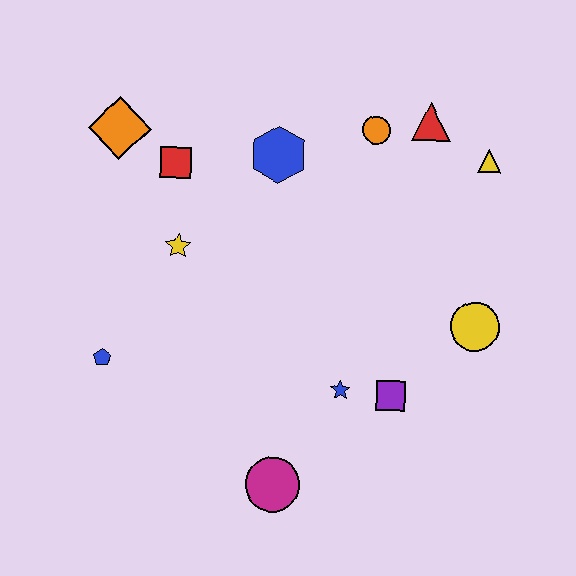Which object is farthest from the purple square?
The orange diamond is farthest from the purple square.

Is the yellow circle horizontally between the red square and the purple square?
No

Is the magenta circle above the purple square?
No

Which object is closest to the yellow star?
The red square is closest to the yellow star.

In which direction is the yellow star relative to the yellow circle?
The yellow star is to the left of the yellow circle.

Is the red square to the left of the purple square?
Yes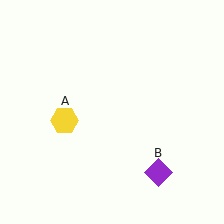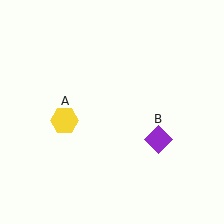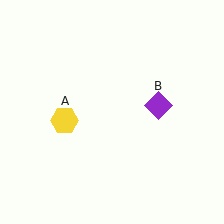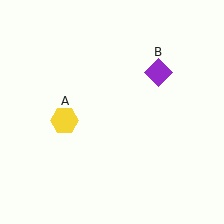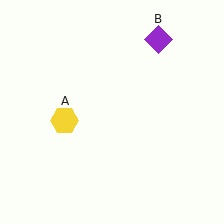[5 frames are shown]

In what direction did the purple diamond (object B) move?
The purple diamond (object B) moved up.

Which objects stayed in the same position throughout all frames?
Yellow hexagon (object A) remained stationary.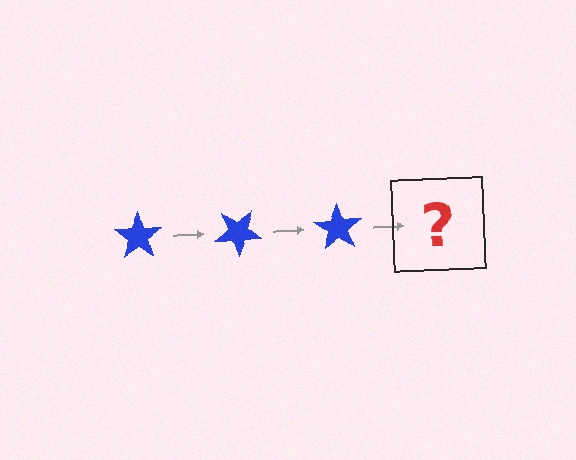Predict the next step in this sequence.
The next step is a blue star rotated 105 degrees.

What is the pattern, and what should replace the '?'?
The pattern is that the star rotates 35 degrees each step. The '?' should be a blue star rotated 105 degrees.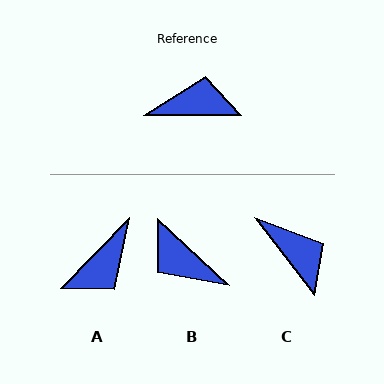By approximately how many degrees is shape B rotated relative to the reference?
Approximately 137 degrees counter-clockwise.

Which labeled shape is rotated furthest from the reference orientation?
B, about 137 degrees away.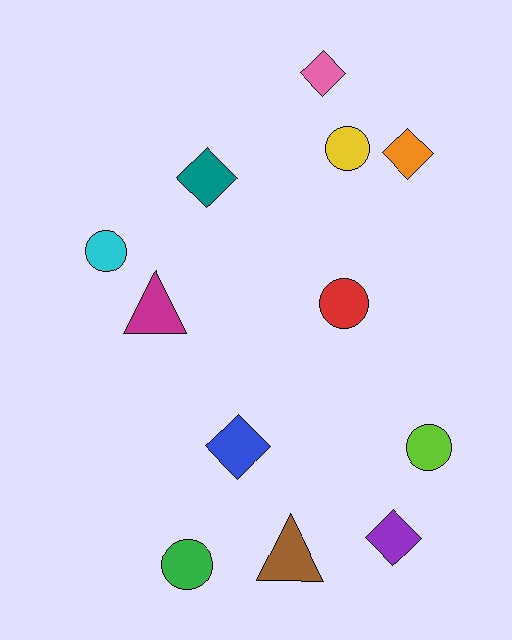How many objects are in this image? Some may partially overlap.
There are 12 objects.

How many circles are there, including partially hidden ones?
There are 5 circles.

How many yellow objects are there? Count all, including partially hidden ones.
There is 1 yellow object.